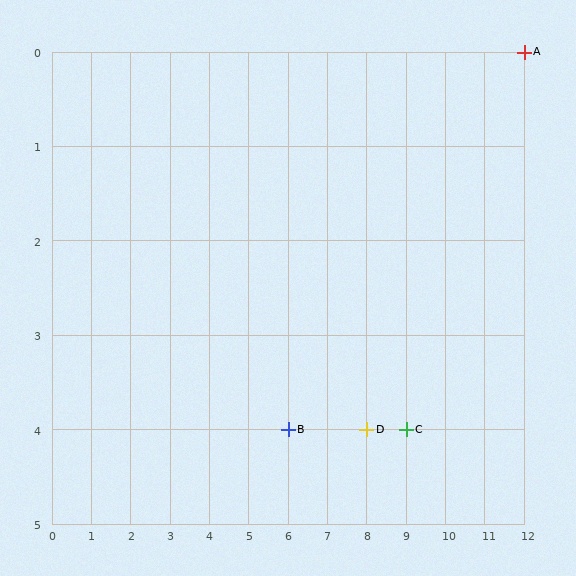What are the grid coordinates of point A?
Point A is at grid coordinates (12, 0).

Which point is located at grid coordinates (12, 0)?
Point A is at (12, 0).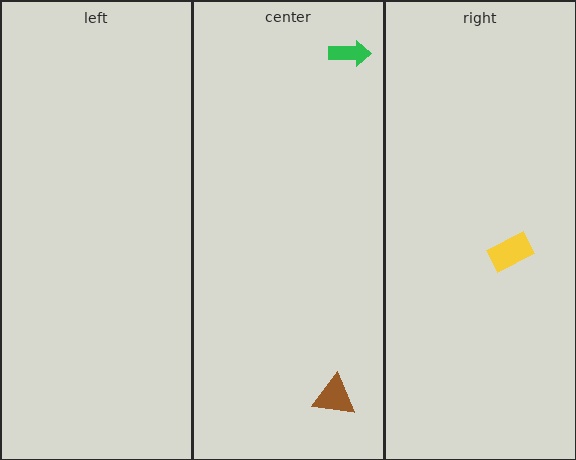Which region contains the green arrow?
The center region.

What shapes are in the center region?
The brown triangle, the green arrow.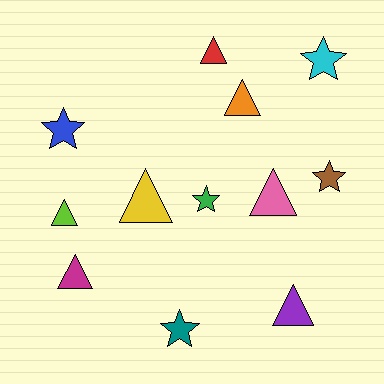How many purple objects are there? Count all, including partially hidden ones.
There is 1 purple object.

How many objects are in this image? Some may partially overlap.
There are 12 objects.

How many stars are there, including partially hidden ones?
There are 5 stars.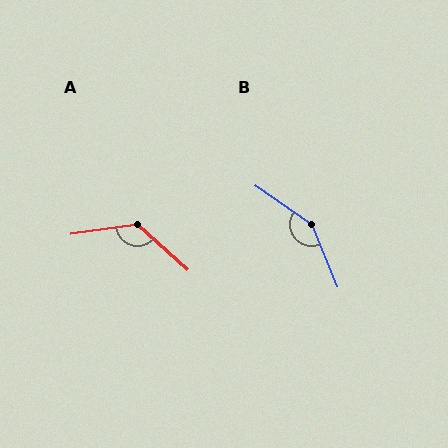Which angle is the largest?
B, at approximately 147 degrees.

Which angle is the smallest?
A, at approximately 129 degrees.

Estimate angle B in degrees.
Approximately 147 degrees.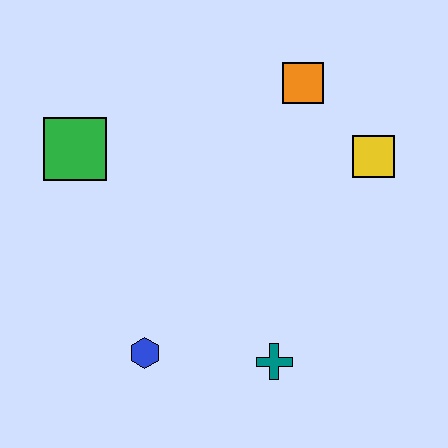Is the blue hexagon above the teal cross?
Yes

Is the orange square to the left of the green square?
No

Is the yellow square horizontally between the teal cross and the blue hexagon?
No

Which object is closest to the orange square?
The yellow square is closest to the orange square.